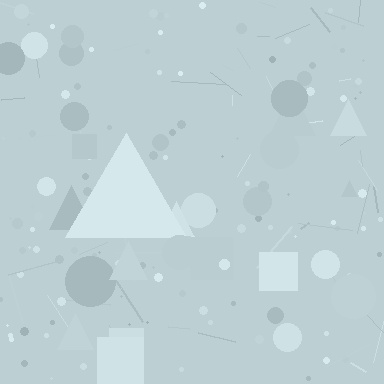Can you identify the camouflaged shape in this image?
The camouflaged shape is a triangle.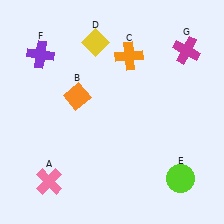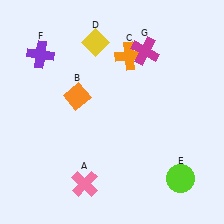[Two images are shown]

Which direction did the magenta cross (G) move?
The magenta cross (G) moved left.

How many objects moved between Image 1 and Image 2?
2 objects moved between the two images.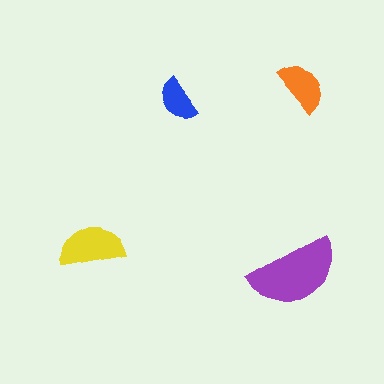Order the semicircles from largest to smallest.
the purple one, the yellow one, the orange one, the blue one.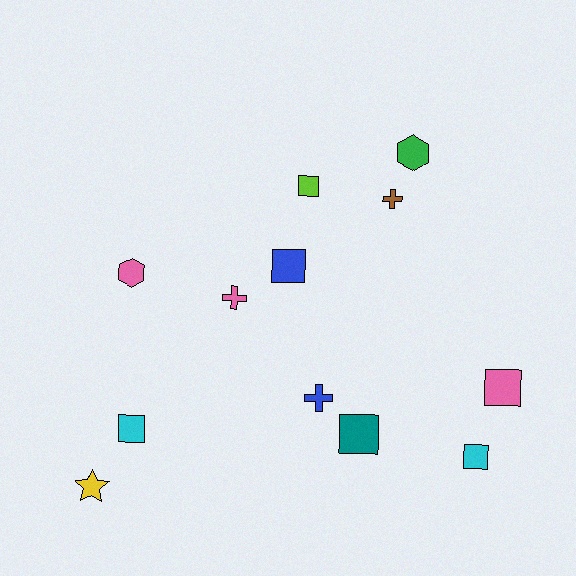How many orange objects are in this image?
There are no orange objects.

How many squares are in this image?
There are 6 squares.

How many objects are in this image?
There are 12 objects.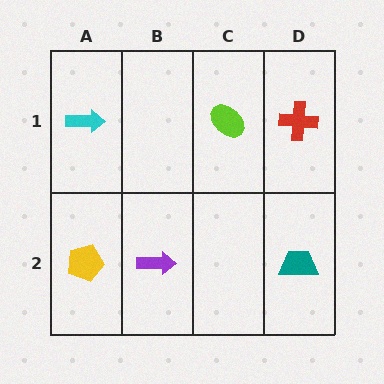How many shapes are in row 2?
3 shapes.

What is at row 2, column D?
A teal trapezoid.